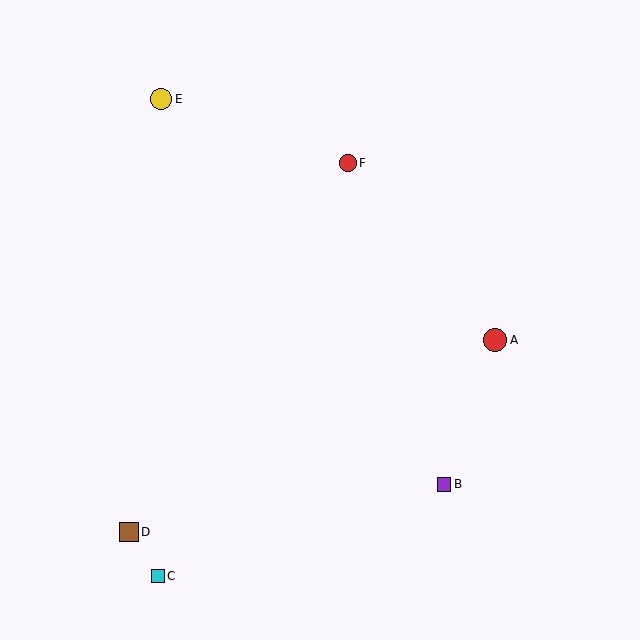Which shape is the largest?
The red circle (labeled A) is the largest.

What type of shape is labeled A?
Shape A is a red circle.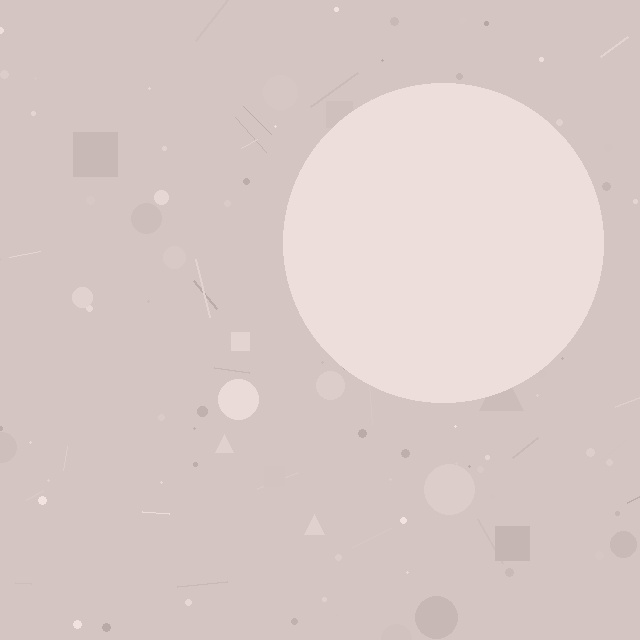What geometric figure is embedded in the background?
A circle is embedded in the background.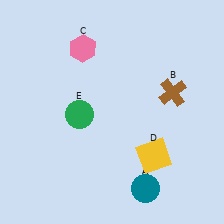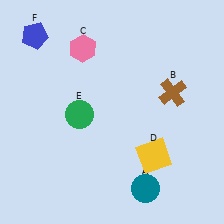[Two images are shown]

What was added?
A blue pentagon (F) was added in Image 2.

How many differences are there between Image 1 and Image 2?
There is 1 difference between the two images.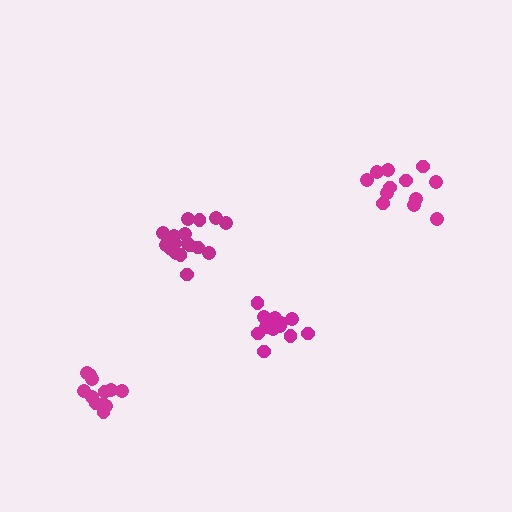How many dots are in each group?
Group 1: 12 dots, Group 2: 17 dots, Group 3: 12 dots, Group 4: 14 dots (55 total).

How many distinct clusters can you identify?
There are 4 distinct clusters.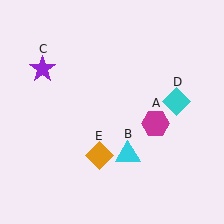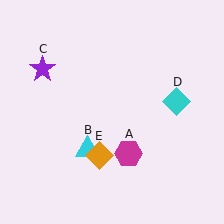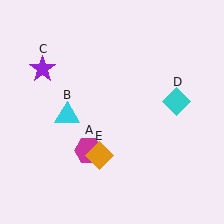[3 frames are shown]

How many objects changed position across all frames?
2 objects changed position: magenta hexagon (object A), cyan triangle (object B).